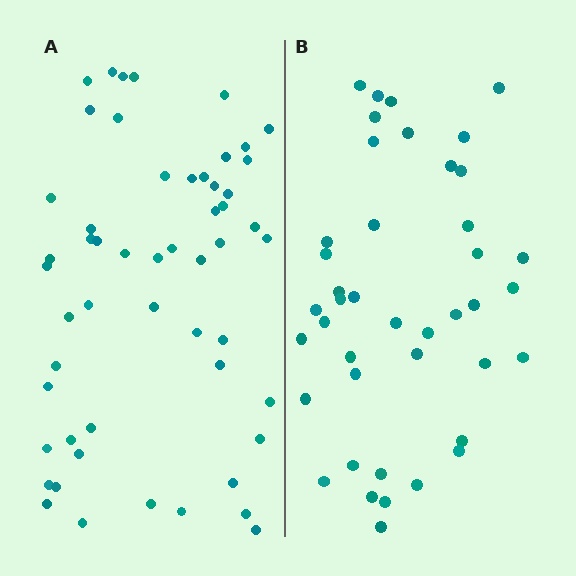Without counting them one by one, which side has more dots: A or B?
Region A (the left region) has more dots.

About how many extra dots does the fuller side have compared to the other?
Region A has roughly 12 or so more dots than region B.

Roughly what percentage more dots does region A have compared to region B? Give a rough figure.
About 30% more.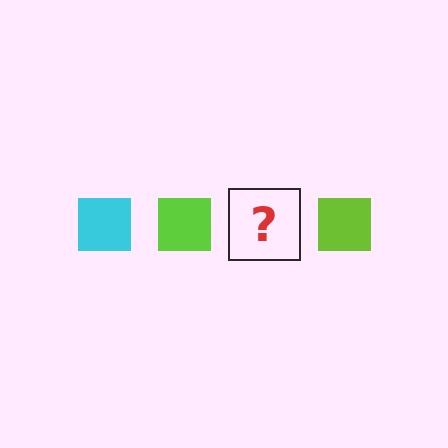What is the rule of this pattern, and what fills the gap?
The rule is that the pattern cycles through cyan, lime squares. The gap should be filled with a cyan square.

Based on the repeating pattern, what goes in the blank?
The blank should be a cyan square.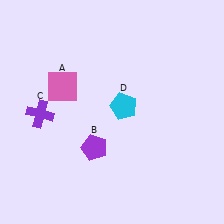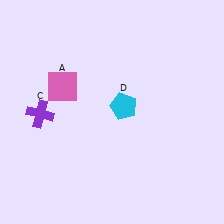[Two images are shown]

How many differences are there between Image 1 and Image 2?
There is 1 difference between the two images.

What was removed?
The purple pentagon (B) was removed in Image 2.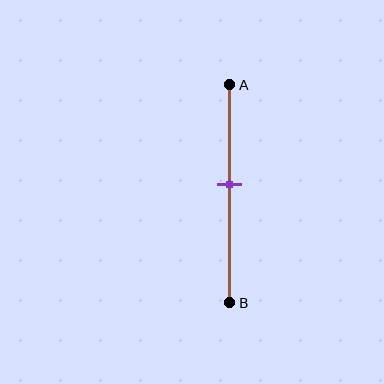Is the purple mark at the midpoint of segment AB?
No, the mark is at about 45% from A, not at the 50% midpoint.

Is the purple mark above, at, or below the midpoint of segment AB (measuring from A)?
The purple mark is above the midpoint of segment AB.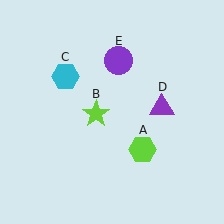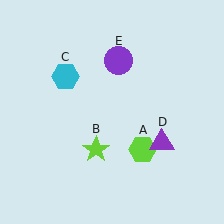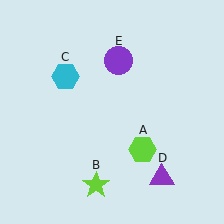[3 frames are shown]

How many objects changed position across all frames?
2 objects changed position: lime star (object B), purple triangle (object D).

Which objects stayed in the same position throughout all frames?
Lime hexagon (object A) and cyan hexagon (object C) and purple circle (object E) remained stationary.